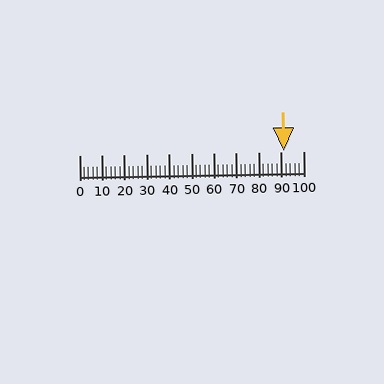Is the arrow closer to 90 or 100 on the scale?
The arrow is closer to 90.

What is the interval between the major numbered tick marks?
The major tick marks are spaced 10 units apart.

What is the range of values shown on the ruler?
The ruler shows values from 0 to 100.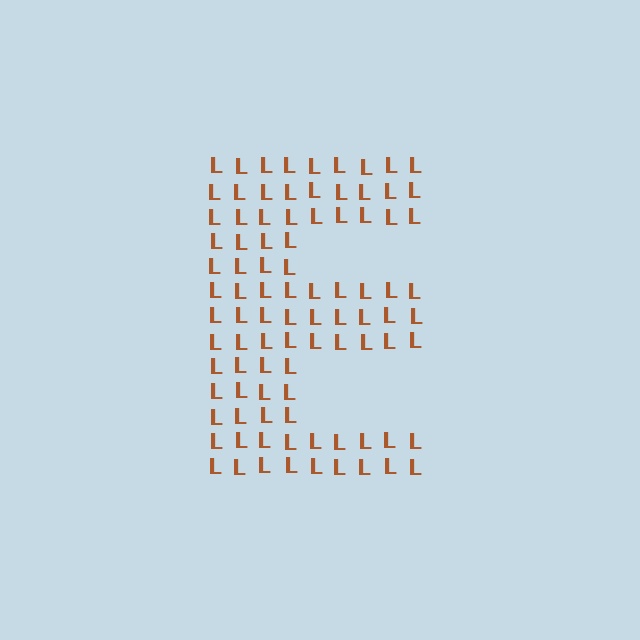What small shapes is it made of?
It is made of small letter L's.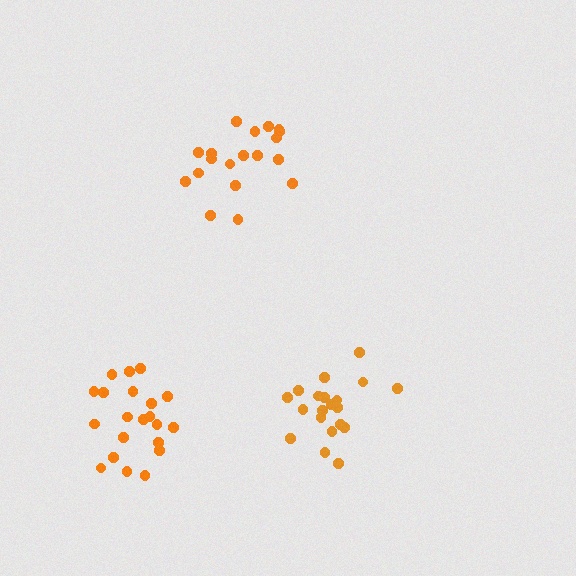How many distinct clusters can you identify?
There are 3 distinct clusters.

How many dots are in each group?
Group 1: 21 dots, Group 2: 19 dots, Group 3: 20 dots (60 total).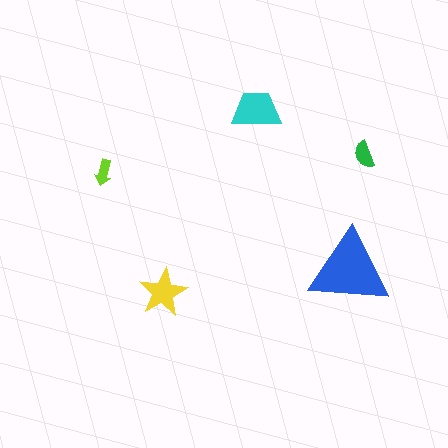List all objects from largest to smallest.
The blue triangle, the cyan trapezoid, the yellow star, the green semicircle, the lime arrow.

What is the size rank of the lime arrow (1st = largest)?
5th.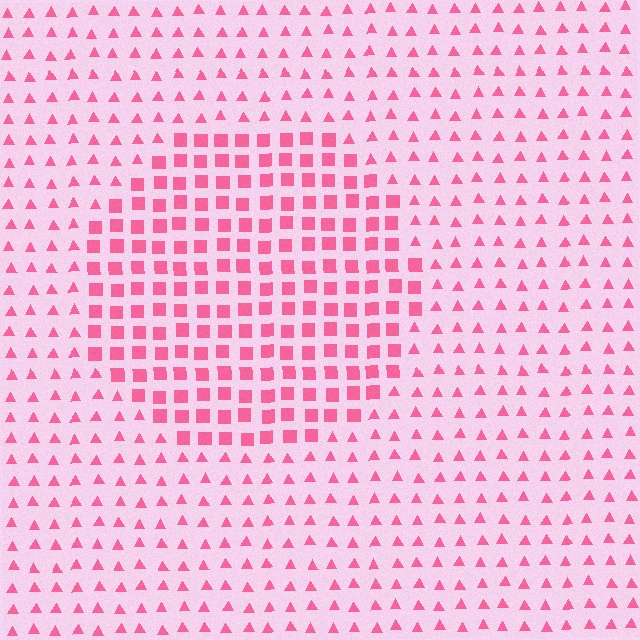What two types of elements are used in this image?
The image uses squares inside the circle region and triangles outside it.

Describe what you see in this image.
The image is filled with small pink elements arranged in a uniform grid. A circle-shaped region contains squares, while the surrounding area contains triangles. The boundary is defined purely by the change in element shape.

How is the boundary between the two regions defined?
The boundary is defined by a change in element shape: squares inside vs. triangles outside. All elements share the same color and spacing.